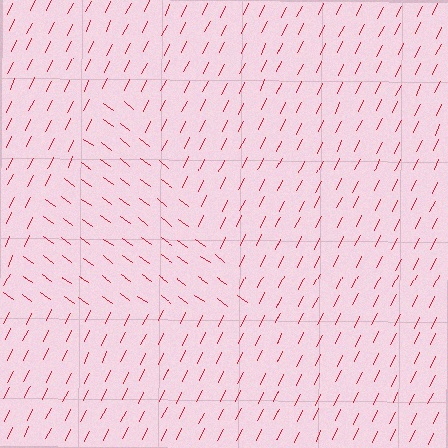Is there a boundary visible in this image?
Yes, there is a texture boundary formed by a change in line orientation.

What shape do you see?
I see a triangle.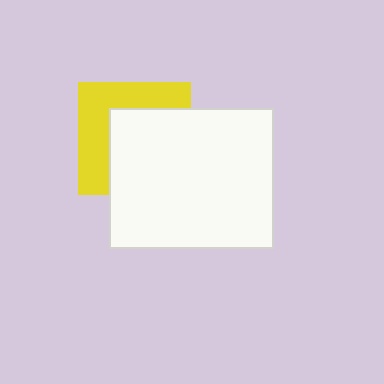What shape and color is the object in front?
The object in front is a white rectangle.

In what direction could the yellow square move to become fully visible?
The yellow square could move toward the upper-left. That would shift it out from behind the white rectangle entirely.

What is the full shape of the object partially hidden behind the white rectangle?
The partially hidden object is a yellow square.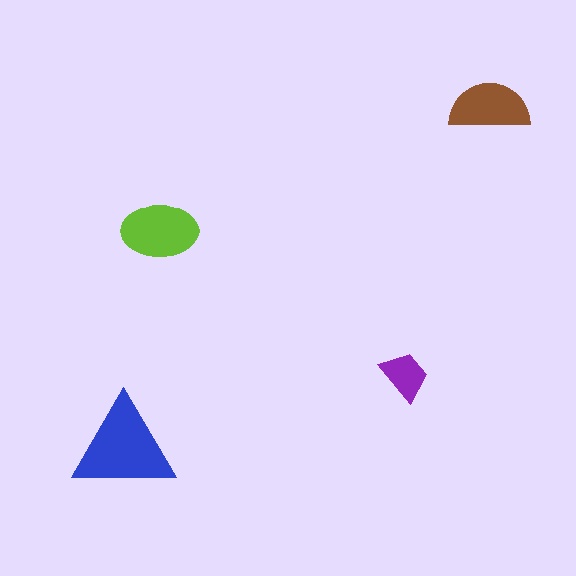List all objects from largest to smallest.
The blue triangle, the lime ellipse, the brown semicircle, the purple trapezoid.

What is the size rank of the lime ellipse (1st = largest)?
2nd.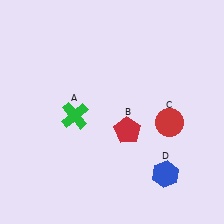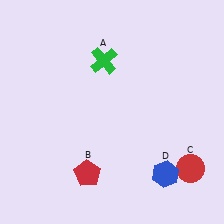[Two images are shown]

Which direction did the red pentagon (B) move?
The red pentagon (B) moved down.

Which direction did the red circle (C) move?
The red circle (C) moved down.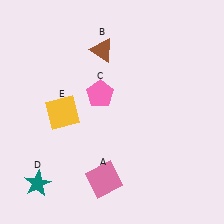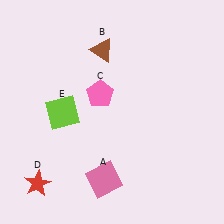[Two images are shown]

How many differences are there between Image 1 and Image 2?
There are 2 differences between the two images.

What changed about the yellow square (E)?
In Image 1, E is yellow. In Image 2, it changed to lime.